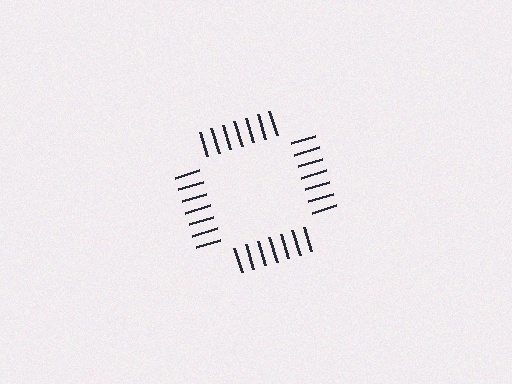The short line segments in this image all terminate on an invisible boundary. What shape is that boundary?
An illusory square — the line segments terminate on its edges but no continuous stroke is drawn.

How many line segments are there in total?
28 — 7 along each of the 4 edges.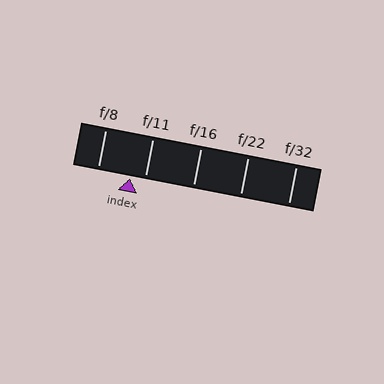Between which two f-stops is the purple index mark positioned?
The index mark is between f/8 and f/11.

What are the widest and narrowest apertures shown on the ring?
The widest aperture shown is f/8 and the narrowest is f/32.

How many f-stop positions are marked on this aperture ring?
There are 5 f-stop positions marked.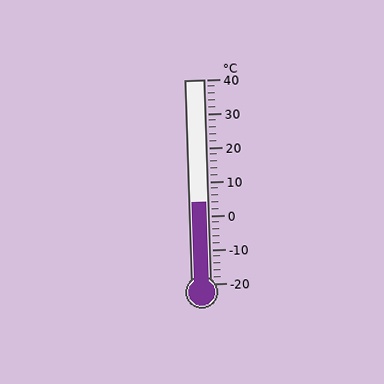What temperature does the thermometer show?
The thermometer shows approximately 4°C.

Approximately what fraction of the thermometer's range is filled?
The thermometer is filled to approximately 40% of its range.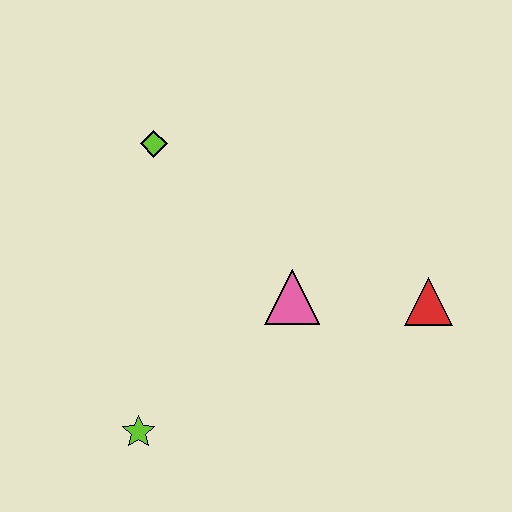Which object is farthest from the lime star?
The red triangle is farthest from the lime star.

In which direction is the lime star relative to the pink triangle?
The lime star is to the left of the pink triangle.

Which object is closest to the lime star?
The pink triangle is closest to the lime star.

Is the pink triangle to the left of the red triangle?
Yes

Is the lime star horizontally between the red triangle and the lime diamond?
No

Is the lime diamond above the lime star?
Yes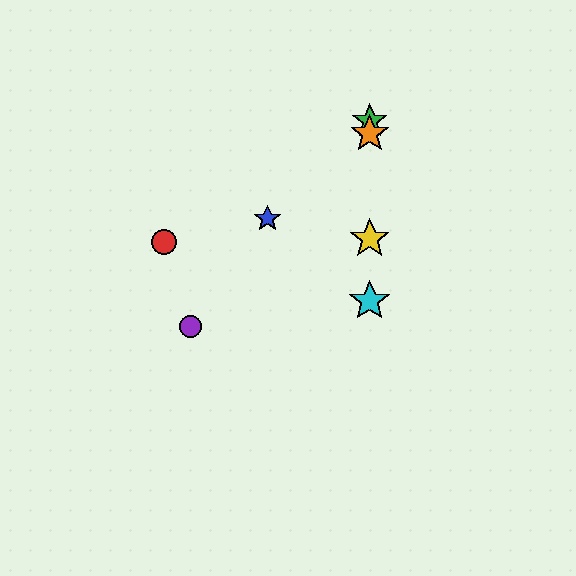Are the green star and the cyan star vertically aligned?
Yes, both are at x≈370.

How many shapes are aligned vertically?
4 shapes (the green star, the yellow star, the orange star, the cyan star) are aligned vertically.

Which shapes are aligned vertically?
The green star, the yellow star, the orange star, the cyan star are aligned vertically.